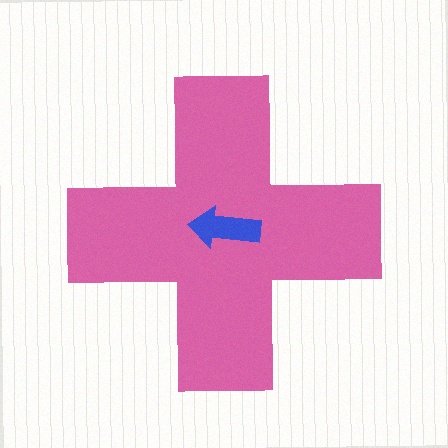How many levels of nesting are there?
2.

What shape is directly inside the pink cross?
The blue arrow.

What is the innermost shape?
The blue arrow.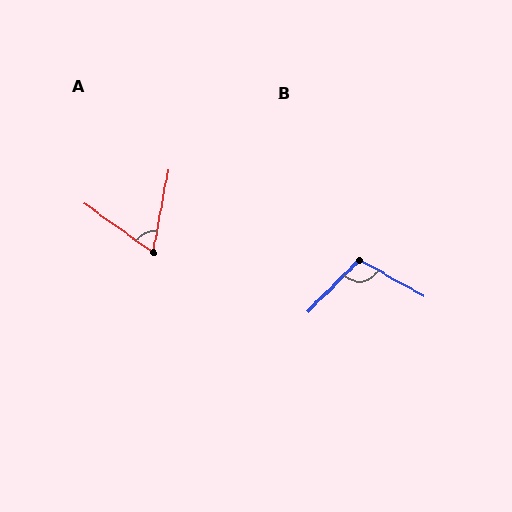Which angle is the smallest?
A, at approximately 65 degrees.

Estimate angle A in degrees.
Approximately 65 degrees.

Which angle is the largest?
B, at approximately 105 degrees.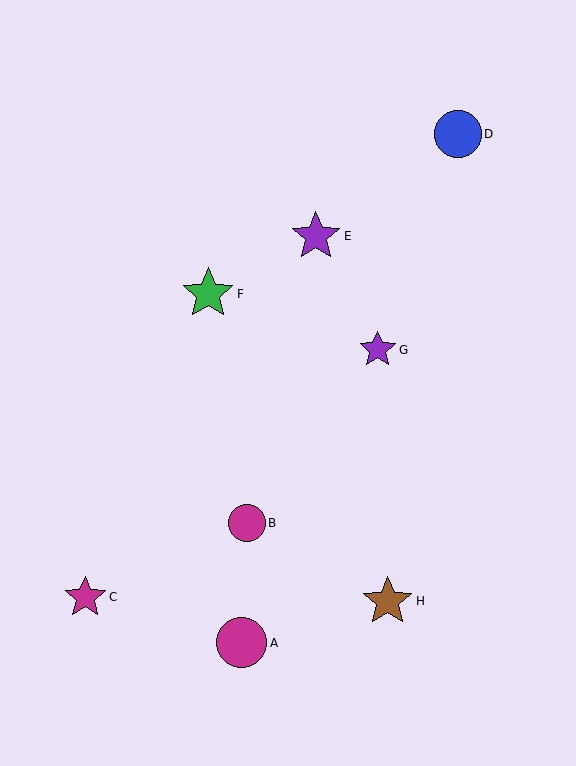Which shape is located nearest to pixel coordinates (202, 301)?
The green star (labeled F) at (208, 294) is nearest to that location.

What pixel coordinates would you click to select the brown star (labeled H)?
Click at (388, 601) to select the brown star H.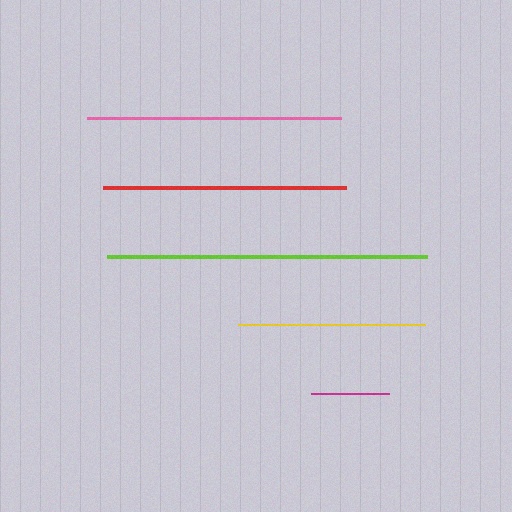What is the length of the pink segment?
The pink segment is approximately 254 pixels long.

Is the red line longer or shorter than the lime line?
The lime line is longer than the red line.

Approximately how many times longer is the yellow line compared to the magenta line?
The yellow line is approximately 2.4 times the length of the magenta line.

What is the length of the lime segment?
The lime segment is approximately 320 pixels long.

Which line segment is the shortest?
The magenta line is the shortest at approximately 78 pixels.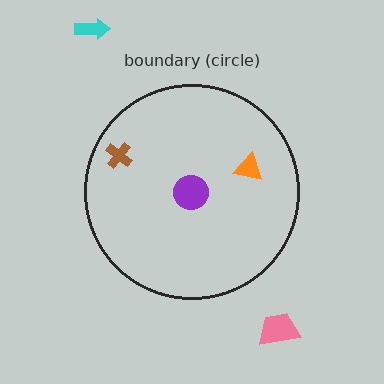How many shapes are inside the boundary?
3 inside, 2 outside.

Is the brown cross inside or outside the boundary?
Inside.